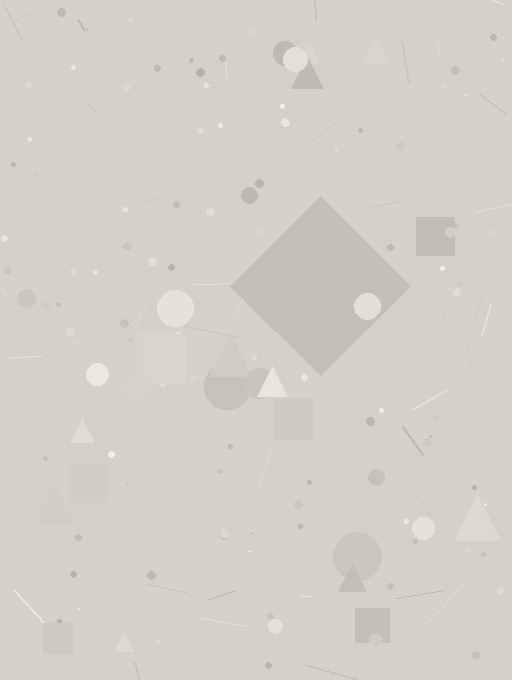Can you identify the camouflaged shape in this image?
The camouflaged shape is a diamond.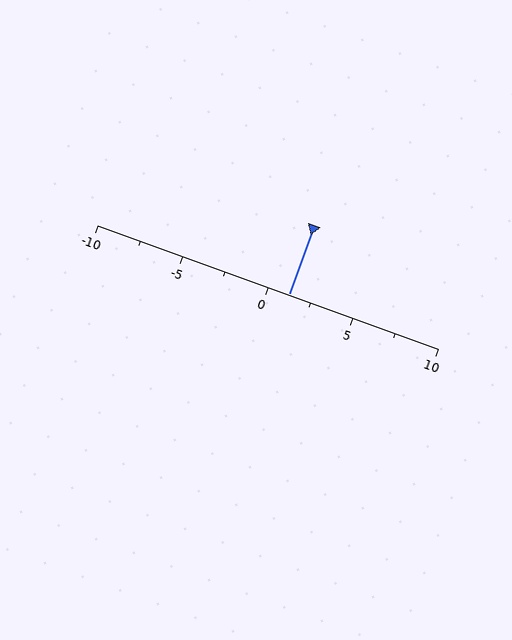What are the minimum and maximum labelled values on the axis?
The axis runs from -10 to 10.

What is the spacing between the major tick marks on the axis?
The major ticks are spaced 5 apart.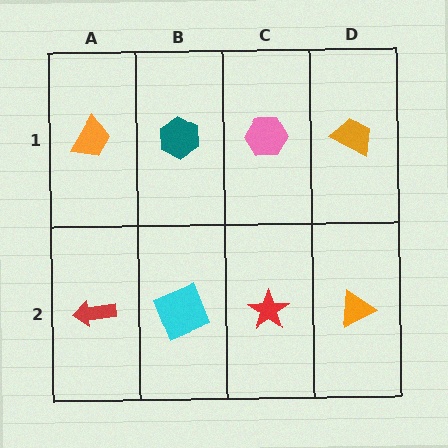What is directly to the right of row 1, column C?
An orange trapezoid.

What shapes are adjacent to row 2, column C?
A pink hexagon (row 1, column C), a cyan square (row 2, column B), an orange triangle (row 2, column D).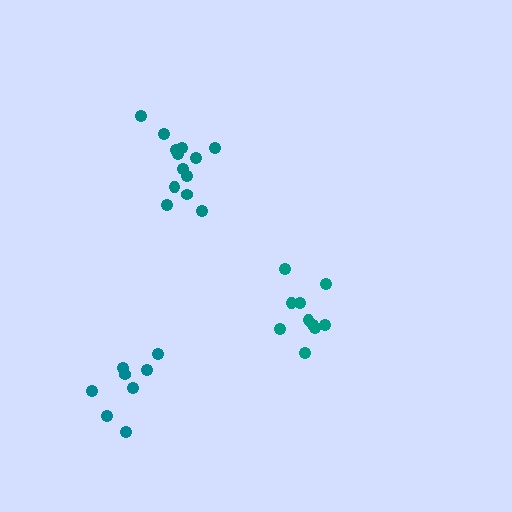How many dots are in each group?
Group 1: 8 dots, Group 2: 10 dots, Group 3: 13 dots (31 total).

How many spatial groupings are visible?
There are 3 spatial groupings.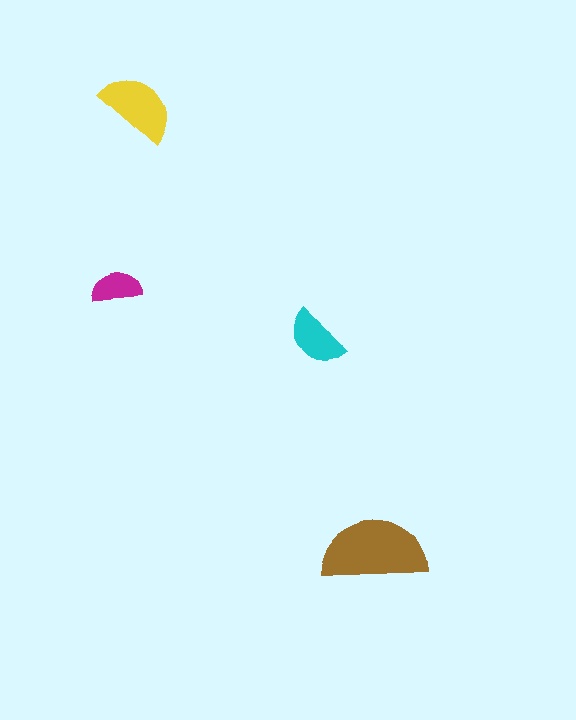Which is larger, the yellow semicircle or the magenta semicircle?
The yellow one.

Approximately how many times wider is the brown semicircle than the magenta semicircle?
About 2 times wider.